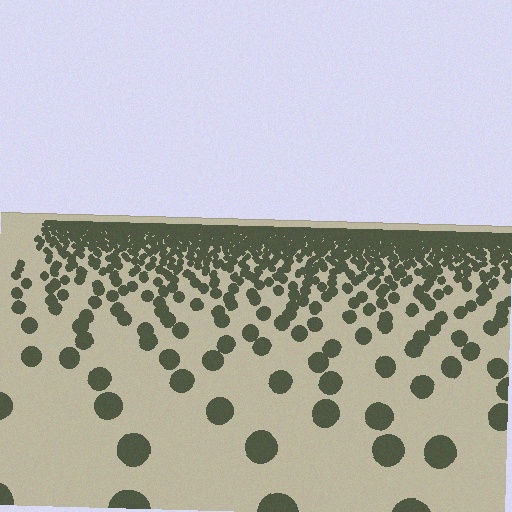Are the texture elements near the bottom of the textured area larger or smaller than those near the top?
Larger. Near the bottom, elements are closer to the viewer and appear at a bigger on-screen size.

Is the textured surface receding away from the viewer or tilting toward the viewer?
The surface is receding away from the viewer. Texture elements get smaller and denser toward the top.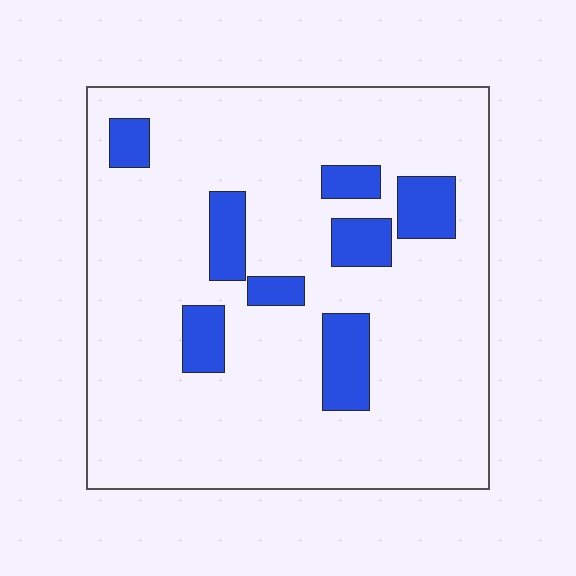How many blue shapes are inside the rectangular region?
8.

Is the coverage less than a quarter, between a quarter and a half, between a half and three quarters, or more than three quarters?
Less than a quarter.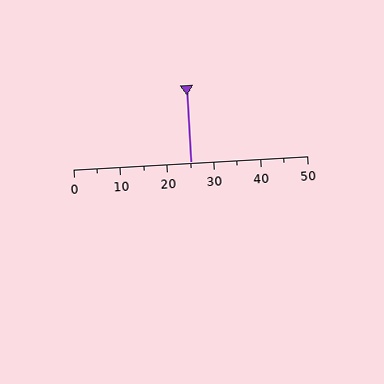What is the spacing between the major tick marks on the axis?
The major ticks are spaced 10 apart.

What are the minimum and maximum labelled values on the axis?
The axis runs from 0 to 50.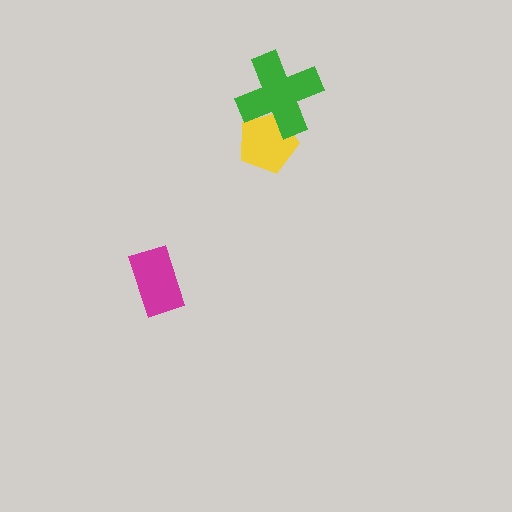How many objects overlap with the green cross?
1 object overlaps with the green cross.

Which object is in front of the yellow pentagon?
The green cross is in front of the yellow pentagon.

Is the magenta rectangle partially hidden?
No, no other shape covers it.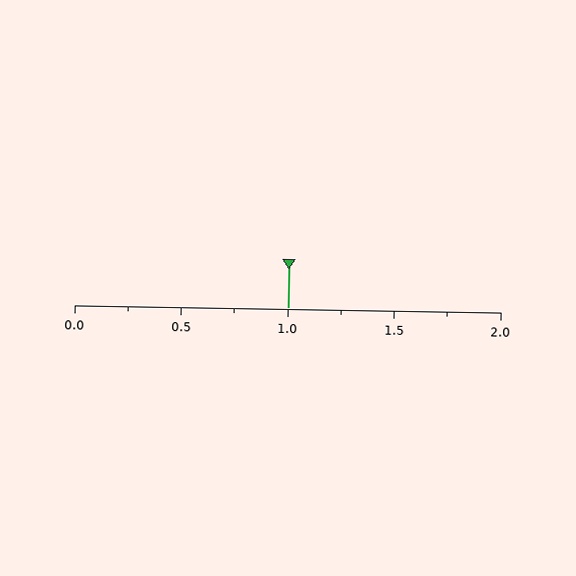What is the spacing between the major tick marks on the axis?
The major ticks are spaced 0.5 apart.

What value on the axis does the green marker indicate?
The marker indicates approximately 1.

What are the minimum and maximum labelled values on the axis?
The axis runs from 0.0 to 2.0.